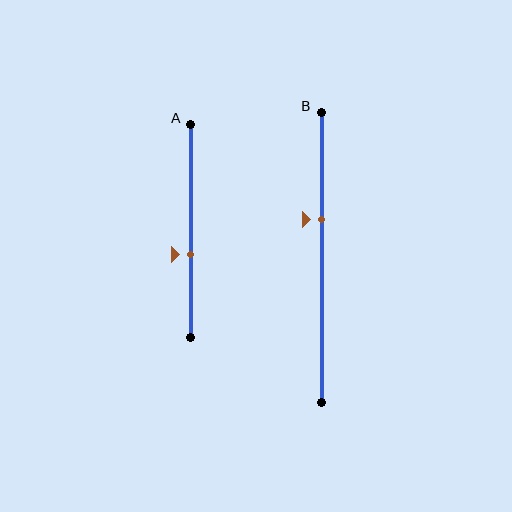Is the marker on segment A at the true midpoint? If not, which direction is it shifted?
No, the marker on segment A is shifted downward by about 11% of the segment length.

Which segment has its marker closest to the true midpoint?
Segment A has its marker closest to the true midpoint.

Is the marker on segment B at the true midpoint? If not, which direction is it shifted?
No, the marker on segment B is shifted upward by about 13% of the segment length.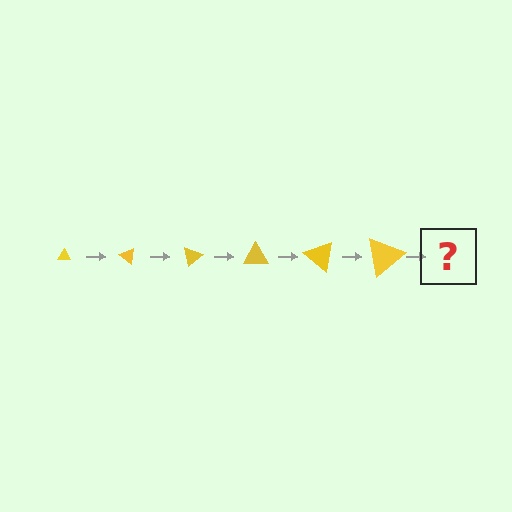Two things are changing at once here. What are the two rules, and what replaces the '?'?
The two rules are that the triangle grows larger each step and it rotates 40 degrees each step. The '?' should be a triangle, larger than the previous one and rotated 240 degrees from the start.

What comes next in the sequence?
The next element should be a triangle, larger than the previous one and rotated 240 degrees from the start.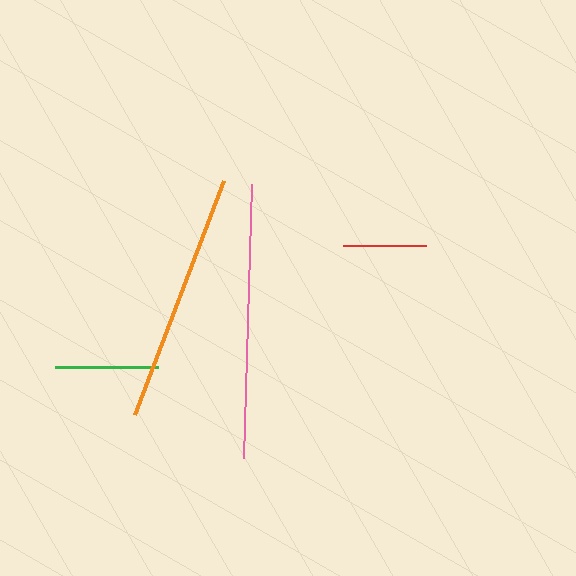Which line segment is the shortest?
The red line is the shortest at approximately 83 pixels.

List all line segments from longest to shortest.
From longest to shortest: pink, orange, green, red.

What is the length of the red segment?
The red segment is approximately 83 pixels long.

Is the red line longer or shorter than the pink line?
The pink line is longer than the red line.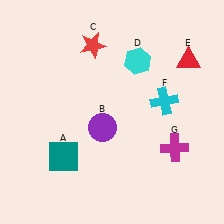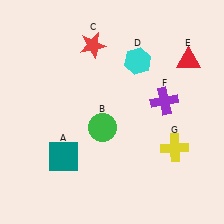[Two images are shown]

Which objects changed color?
B changed from purple to green. F changed from cyan to purple. G changed from magenta to yellow.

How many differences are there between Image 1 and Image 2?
There are 3 differences between the two images.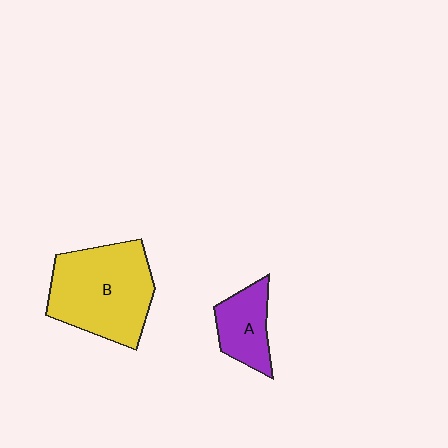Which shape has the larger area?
Shape B (yellow).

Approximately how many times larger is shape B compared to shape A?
Approximately 2.2 times.